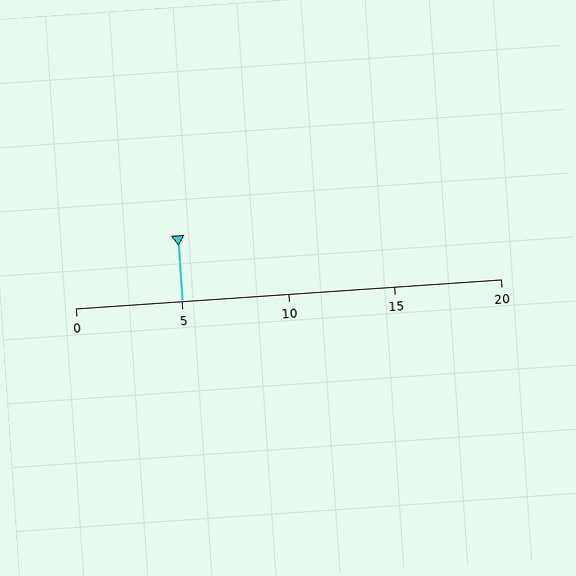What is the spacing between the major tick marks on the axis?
The major ticks are spaced 5 apart.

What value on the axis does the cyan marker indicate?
The marker indicates approximately 5.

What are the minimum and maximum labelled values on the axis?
The axis runs from 0 to 20.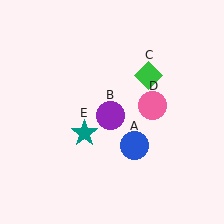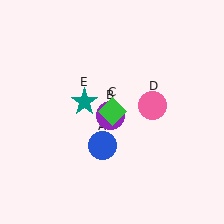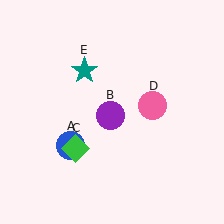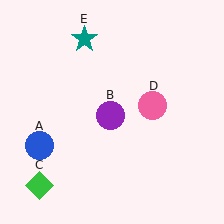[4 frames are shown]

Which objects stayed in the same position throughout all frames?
Purple circle (object B) and pink circle (object D) remained stationary.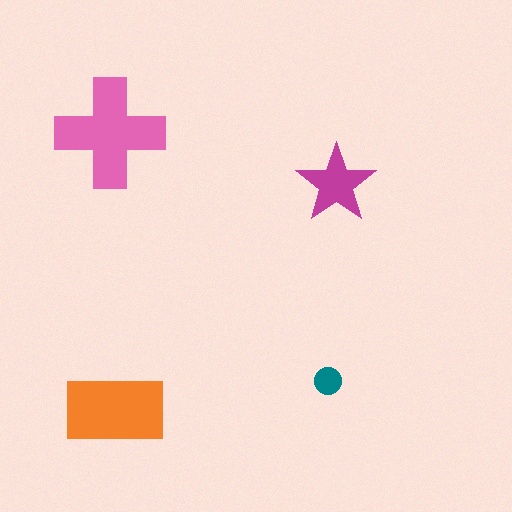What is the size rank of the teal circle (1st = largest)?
4th.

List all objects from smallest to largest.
The teal circle, the magenta star, the orange rectangle, the pink cross.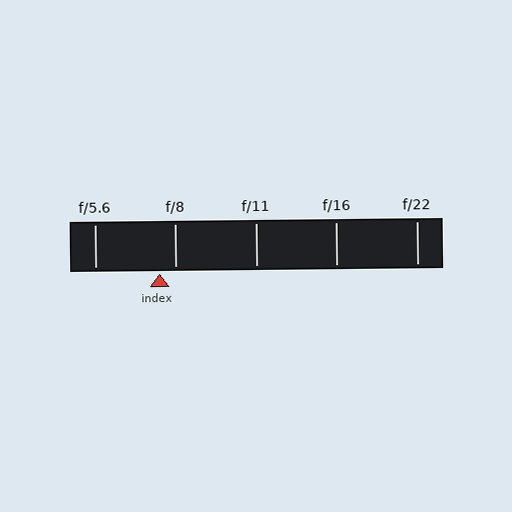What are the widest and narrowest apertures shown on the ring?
The widest aperture shown is f/5.6 and the narrowest is f/22.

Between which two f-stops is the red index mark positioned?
The index mark is between f/5.6 and f/8.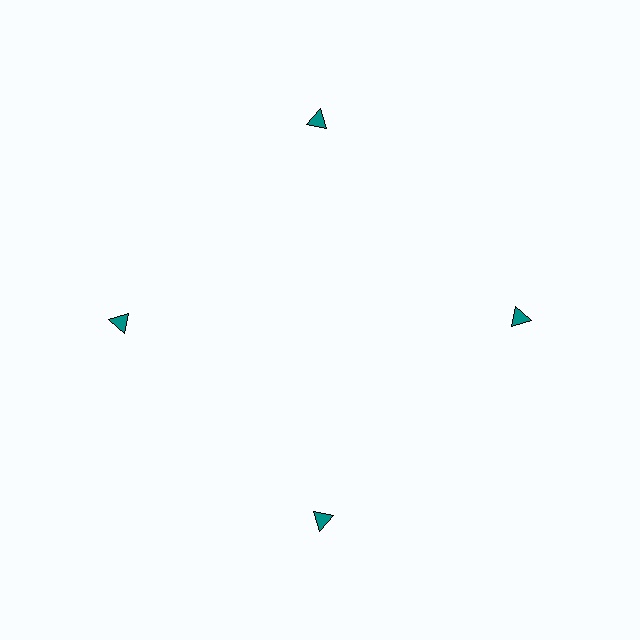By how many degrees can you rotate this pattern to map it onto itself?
The pattern maps onto itself every 90 degrees of rotation.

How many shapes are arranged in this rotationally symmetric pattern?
There are 4 shapes, arranged in 4 groups of 1.